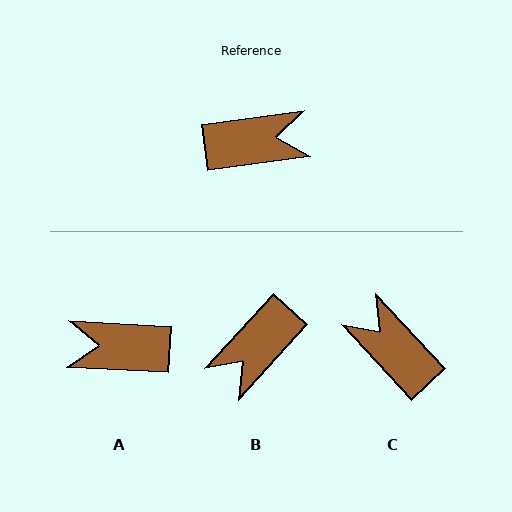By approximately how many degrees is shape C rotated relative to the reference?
Approximately 125 degrees counter-clockwise.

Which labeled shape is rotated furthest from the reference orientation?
A, about 170 degrees away.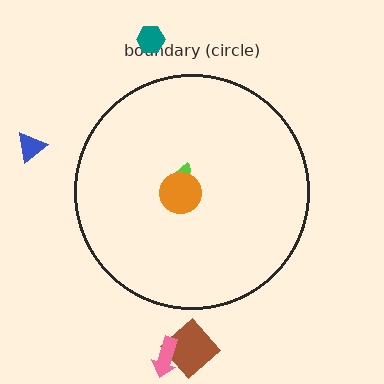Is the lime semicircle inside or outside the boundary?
Inside.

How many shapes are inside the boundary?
2 inside, 4 outside.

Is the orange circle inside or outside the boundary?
Inside.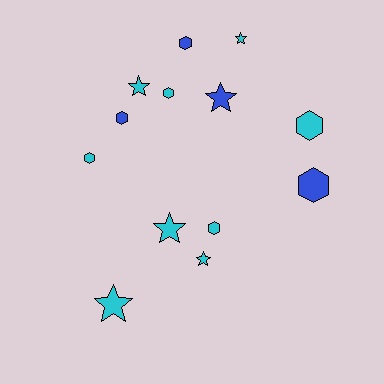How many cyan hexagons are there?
There are 4 cyan hexagons.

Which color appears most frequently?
Cyan, with 9 objects.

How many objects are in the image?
There are 13 objects.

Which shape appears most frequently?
Hexagon, with 7 objects.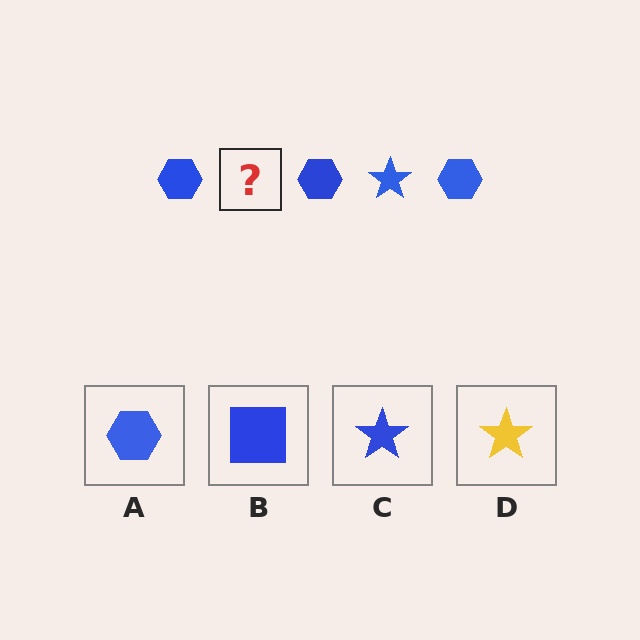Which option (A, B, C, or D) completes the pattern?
C.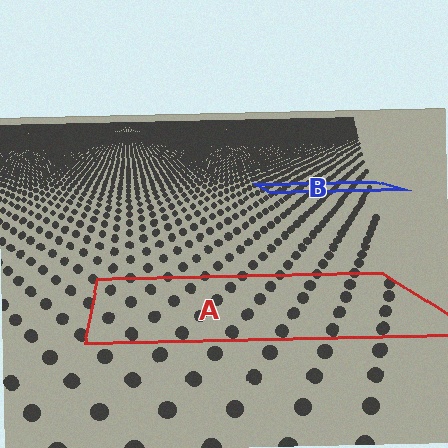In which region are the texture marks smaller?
The texture marks are smaller in region B, because it is farther away.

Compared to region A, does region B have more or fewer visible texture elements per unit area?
Region B has more texture elements per unit area — they are packed more densely because it is farther away.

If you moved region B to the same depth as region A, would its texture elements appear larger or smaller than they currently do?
They would appear larger. At a closer depth, the same texture elements are projected at a bigger on-screen size.